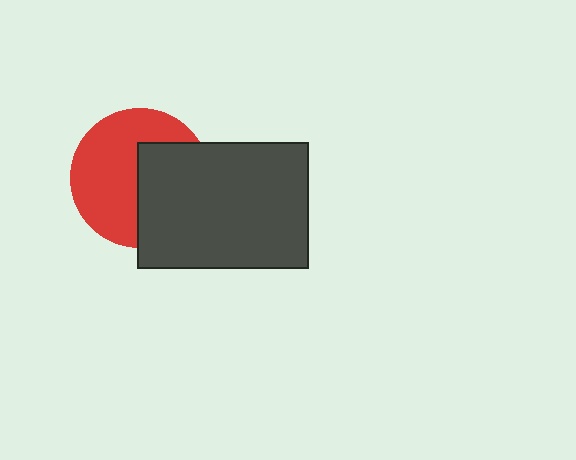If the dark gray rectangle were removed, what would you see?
You would see the complete red circle.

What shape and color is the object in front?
The object in front is a dark gray rectangle.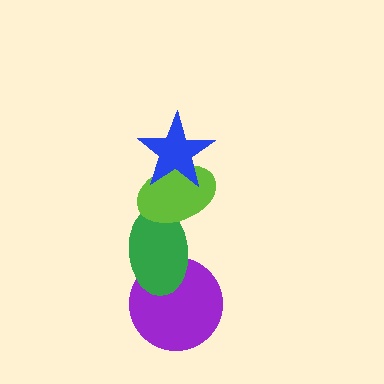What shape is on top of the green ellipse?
The lime ellipse is on top of the green ellipse.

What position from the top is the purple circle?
The purple circle is 4th from the top.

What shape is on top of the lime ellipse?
The blue star is on top of the lime ellipse.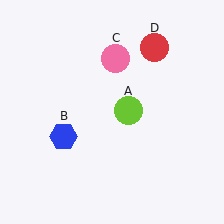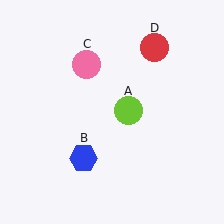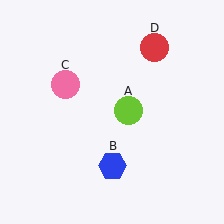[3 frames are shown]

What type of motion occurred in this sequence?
The blue hexagon (object B), pink circle (object C) rotated counterclockwise around the center of the scene.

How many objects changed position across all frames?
2 objects changed position: blue hexagon (object B), pink circle (object C).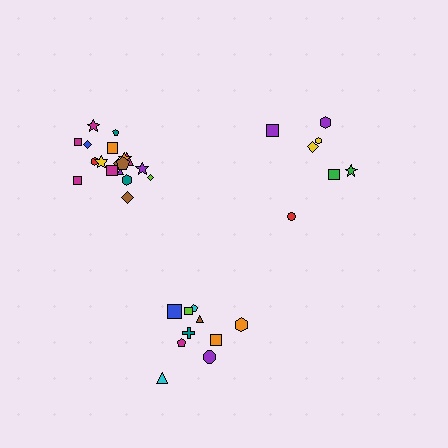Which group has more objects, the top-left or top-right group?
The top-left group.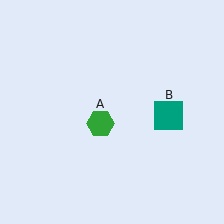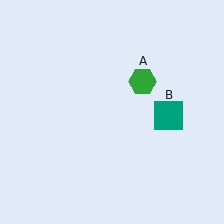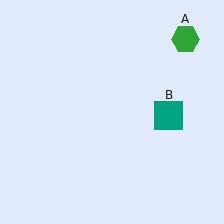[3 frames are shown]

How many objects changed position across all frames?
1 object changed position: green hexagon (object A).